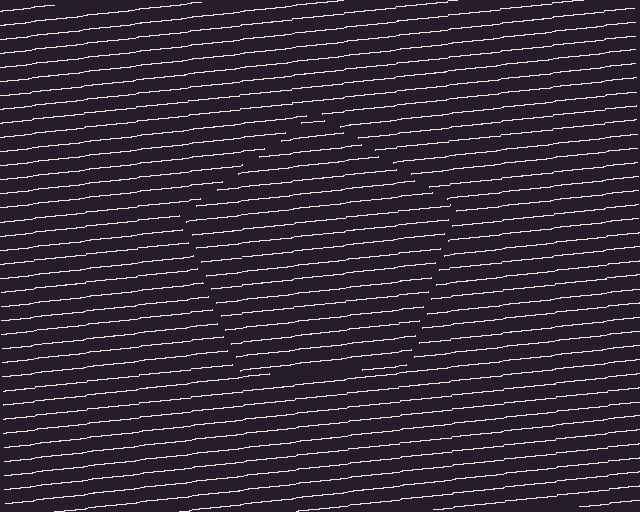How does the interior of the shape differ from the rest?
The interior of the shape contains the same grating, shifted by half a period — the contour is defined by the phase discontinuity where line-ends from the inner and outer gratings abut.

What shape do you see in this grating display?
An illusory pentagon. The interior of the shape contains the same grating, shifted by half a period — the contour is defined by the phase discontinuity where line-ends from the inner and outer gratings abut.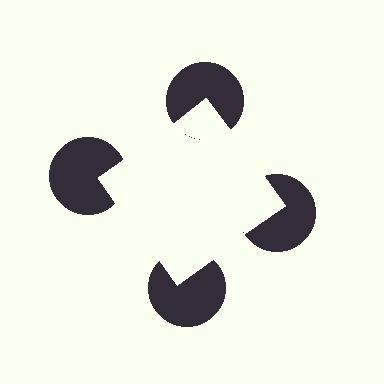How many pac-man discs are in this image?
There are 4 — one at each vertex of the illusory square.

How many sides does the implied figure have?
4 sides.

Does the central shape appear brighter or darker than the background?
It typically appears slightly brighter than the background, even though no actual brightness change is drawn.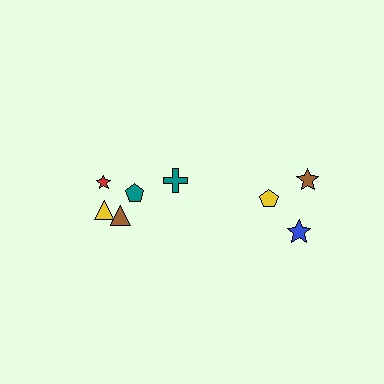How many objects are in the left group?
There are 5 objects.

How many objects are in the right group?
There are 3 objects.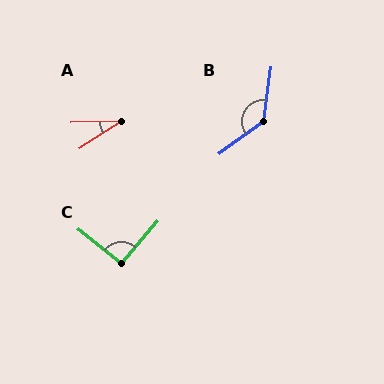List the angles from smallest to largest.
A (31°), C (92°), B (135°).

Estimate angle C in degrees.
Approximately 92 degrees.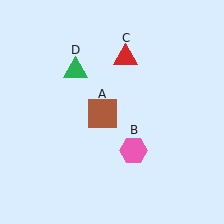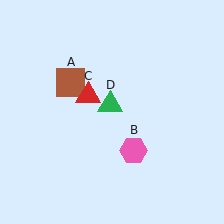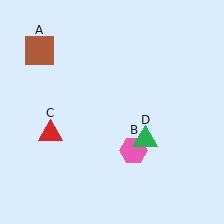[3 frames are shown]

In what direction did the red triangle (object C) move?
The red triangle (object C) moved down and to the left.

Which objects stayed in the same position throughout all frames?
Pink hexagon (object B) remained stationary.